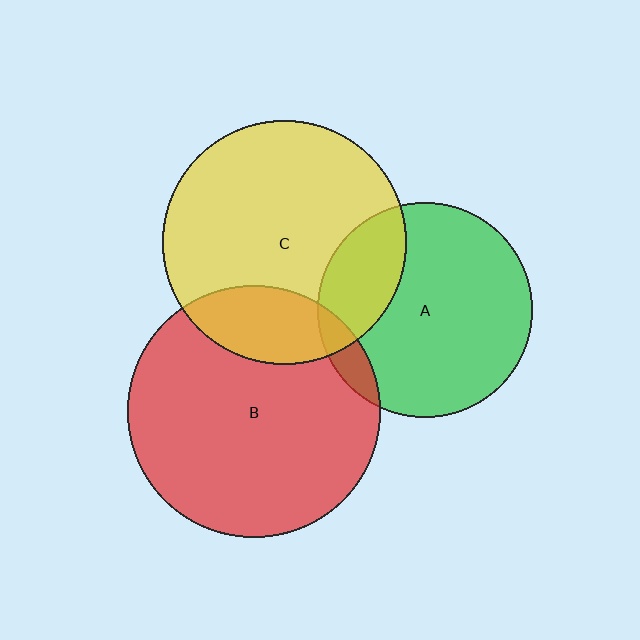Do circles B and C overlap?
Yes.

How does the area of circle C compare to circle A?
Approximately 1.3 times.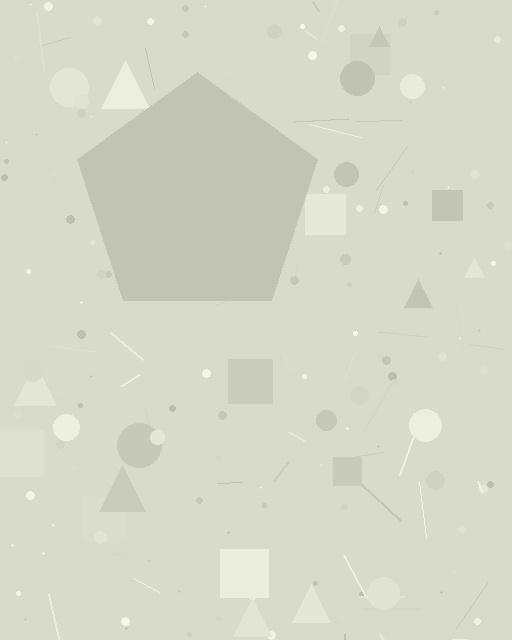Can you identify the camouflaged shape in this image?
The camouflaged shape is a pentagon.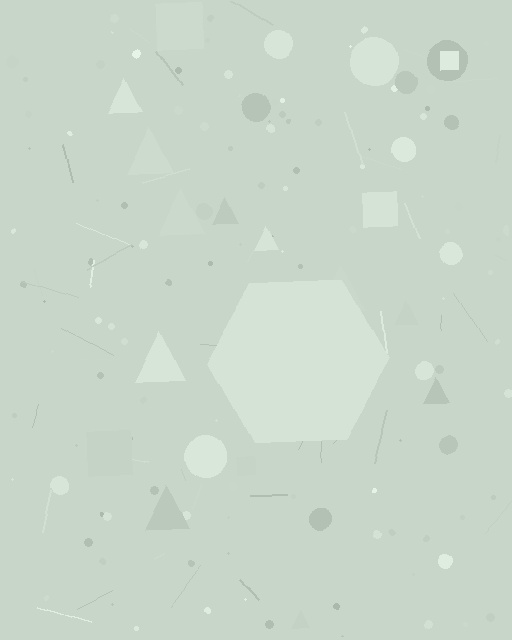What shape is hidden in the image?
A hexagon is hidden in the image.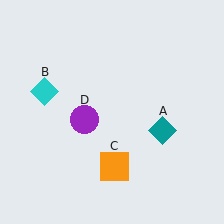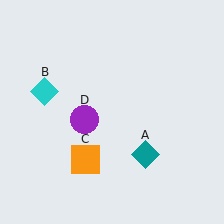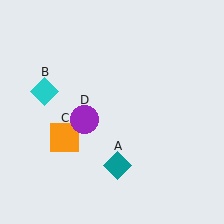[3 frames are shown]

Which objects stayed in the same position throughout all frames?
Cyan diamond (object B) and purple circle (object D) remained stationary.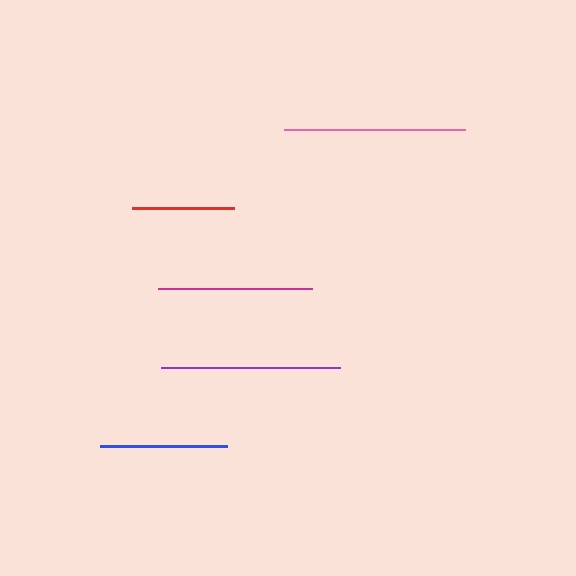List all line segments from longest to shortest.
From longest to shortest: pink, purple, magenta, blue, red.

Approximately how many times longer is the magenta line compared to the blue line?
The magenta line is approximately 1.2 times the length of the blue line.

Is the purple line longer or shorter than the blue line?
The purple line is longer than the blue line.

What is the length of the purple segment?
The purple segment is approximately 179 pixels long.